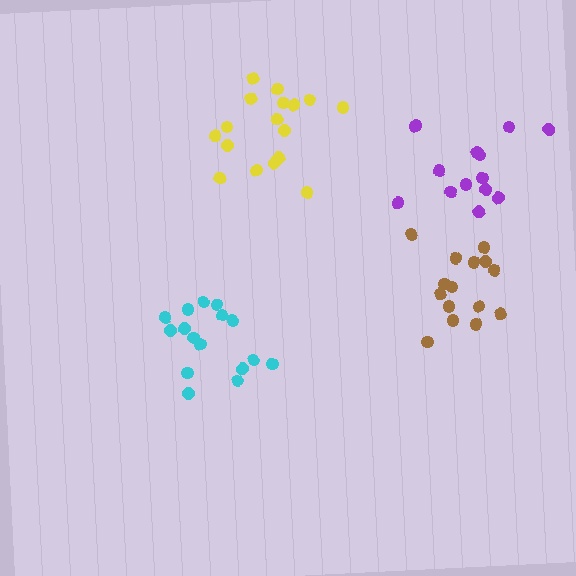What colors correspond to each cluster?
The clusters are colored: purple, yellow, brown, cyan.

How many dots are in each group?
Group 1: 14 dots, Group 2: 17 dots, Group 3: 15 dots, Group 4: 16 dots (62 total).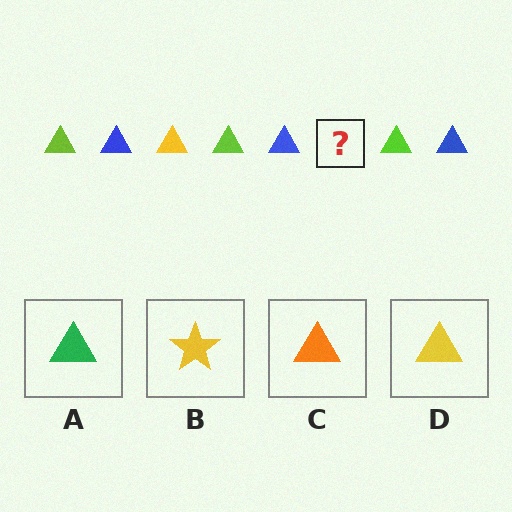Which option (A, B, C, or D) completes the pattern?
D.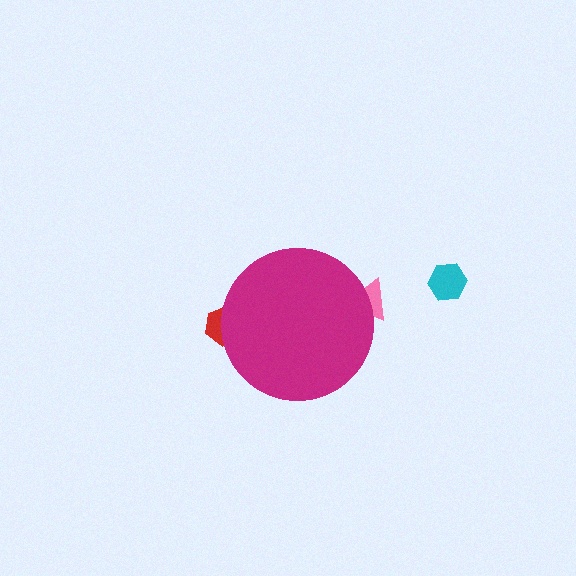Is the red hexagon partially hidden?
Yes, the red hexagon is partially hidden behind the magenta circle.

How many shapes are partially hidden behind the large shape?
2 shapes are partially hidden.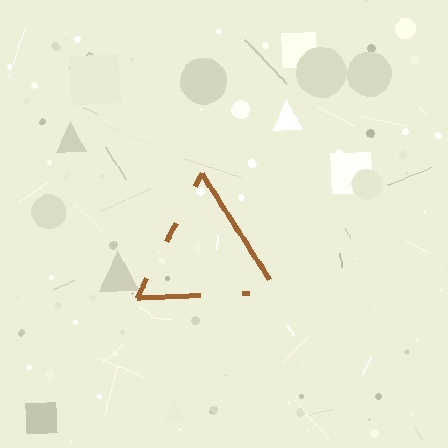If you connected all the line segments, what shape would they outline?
They would outline a triangle.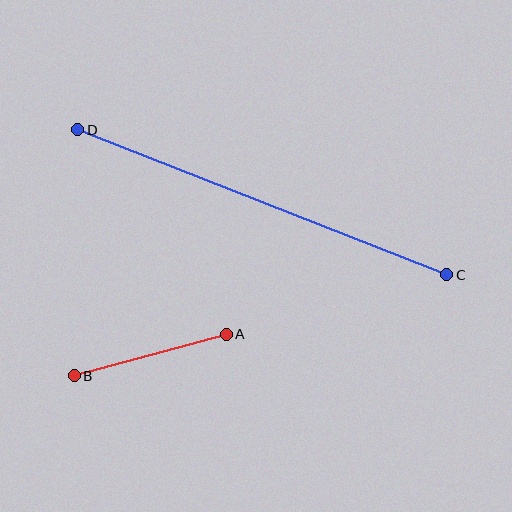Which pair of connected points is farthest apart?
Points C and D are farthest apart.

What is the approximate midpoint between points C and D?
The midpoint is at approximately (262, 202) pixels.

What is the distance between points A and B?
The distance is approximately 158 pixels.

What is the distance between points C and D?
The distance is approximately 396 pixels.